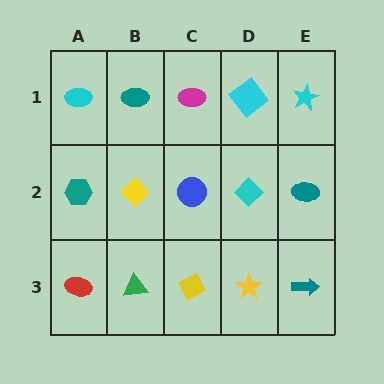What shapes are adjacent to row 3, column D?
A cyan diamond (row 2, column D), a yellow diamond (row 3, column C), a teal arrow (row 3, column E).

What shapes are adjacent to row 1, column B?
A yellow diamond (row 2, column B), a cyan ellipse (row 1, column A), a magenta ellipse (row 1, column C).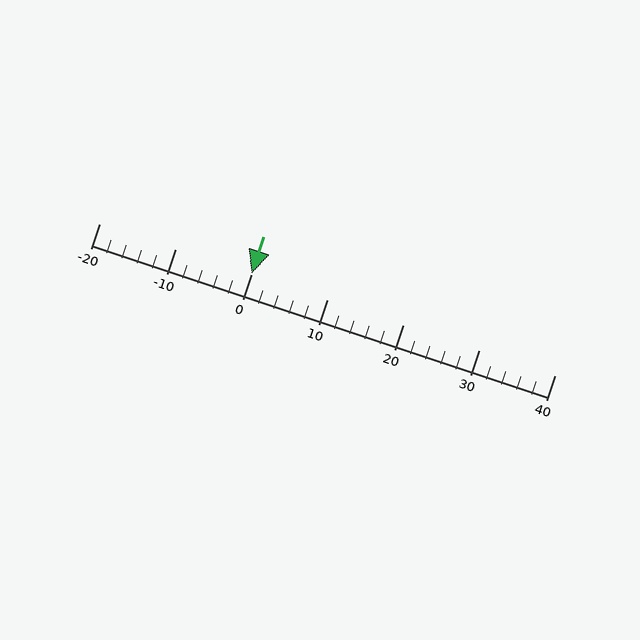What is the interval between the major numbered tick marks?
The major tick marks are spaced 10 units apart.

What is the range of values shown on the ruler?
The ruler shows values from -20 to 40.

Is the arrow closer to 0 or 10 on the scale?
The arrow is closer to 0.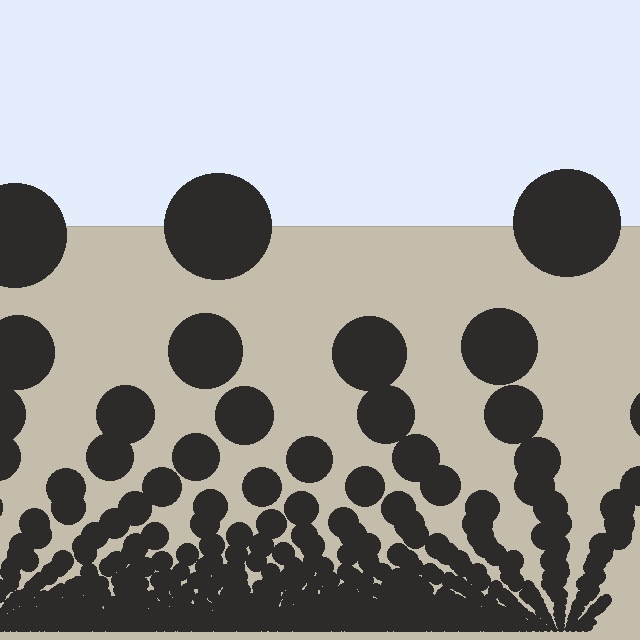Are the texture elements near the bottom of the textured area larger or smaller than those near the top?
Smaller. The gradient is inverted — elements near the bottom are smaller and denser.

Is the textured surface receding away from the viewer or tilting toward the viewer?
The surface appears to tilt toward the viewer. Texture elements get larger and sparser toward the top.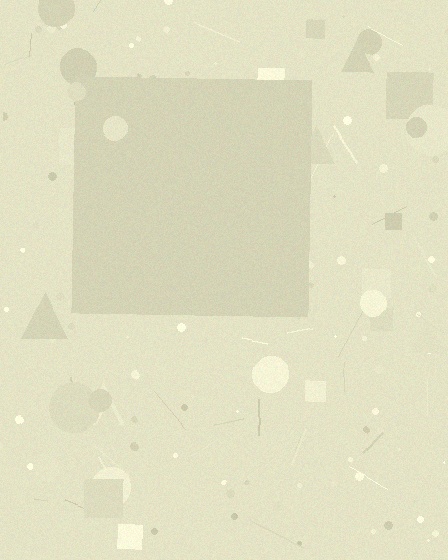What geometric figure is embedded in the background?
A square is embedded in the background.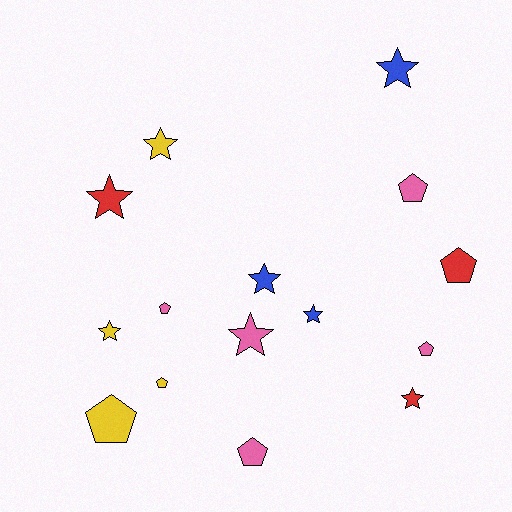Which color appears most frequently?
Pink, with 5 objects.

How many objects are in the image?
There are 15 objects.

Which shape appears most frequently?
Star, with 8 objects.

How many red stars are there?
There are 2 red stars.